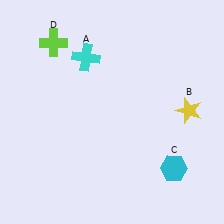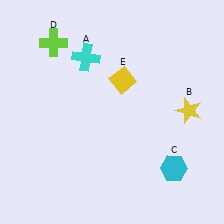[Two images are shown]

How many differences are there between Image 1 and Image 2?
There is 1 difference between the two images.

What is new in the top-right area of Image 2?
A yellow diamond (E) was added in the top-right area of Image 2.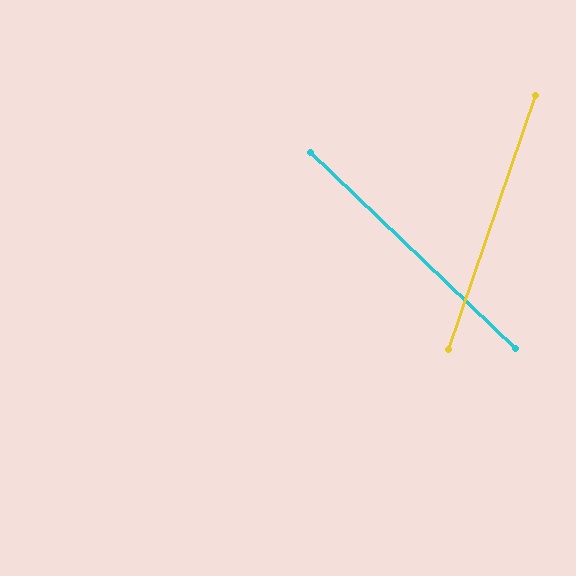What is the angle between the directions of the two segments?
Approximately 65 degrees.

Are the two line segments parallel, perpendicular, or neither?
Neither parallel nor perpendicular — they differ by about 65°.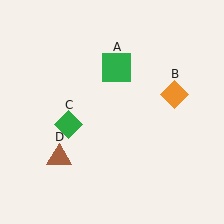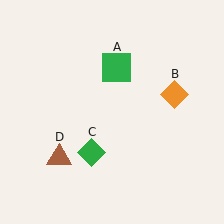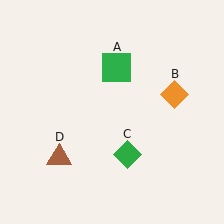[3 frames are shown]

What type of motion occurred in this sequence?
The green diamond (object C) rotated counterclockwise around the center of the scene.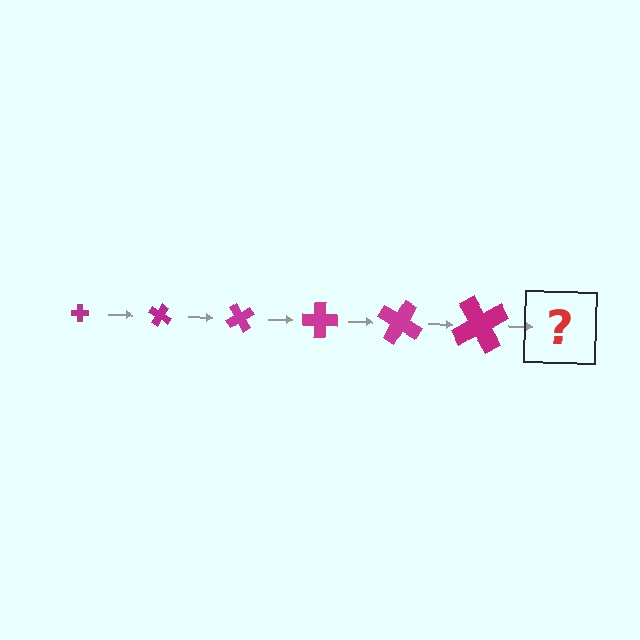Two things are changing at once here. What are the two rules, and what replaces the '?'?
The two rules are that the cross grows larger each step and it rotates 30 degrees each step. The '?' should be a cross, larger than the previous one and rotated 180 degrees from the start.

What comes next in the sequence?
The next element should be a cross, larger than the previous one and rotated 180 degrees from the start.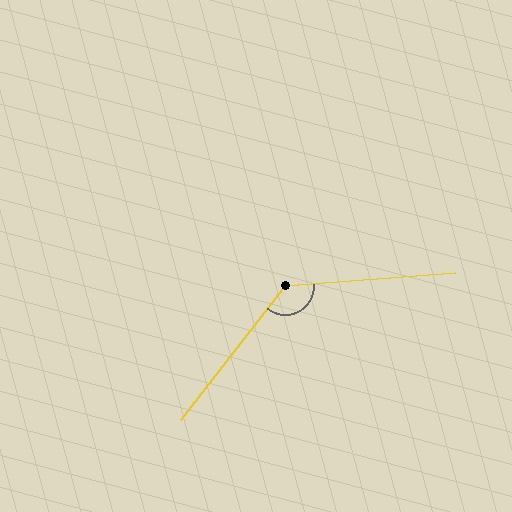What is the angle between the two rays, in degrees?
Approximately 133 degrees.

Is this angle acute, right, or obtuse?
It is obtuse.